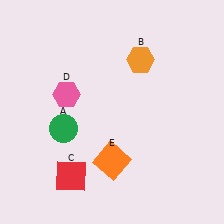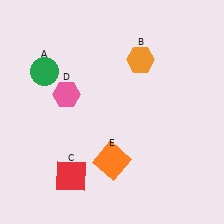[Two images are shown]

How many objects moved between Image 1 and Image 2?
1 object moved between the two images.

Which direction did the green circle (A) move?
The green circle (A) moved up.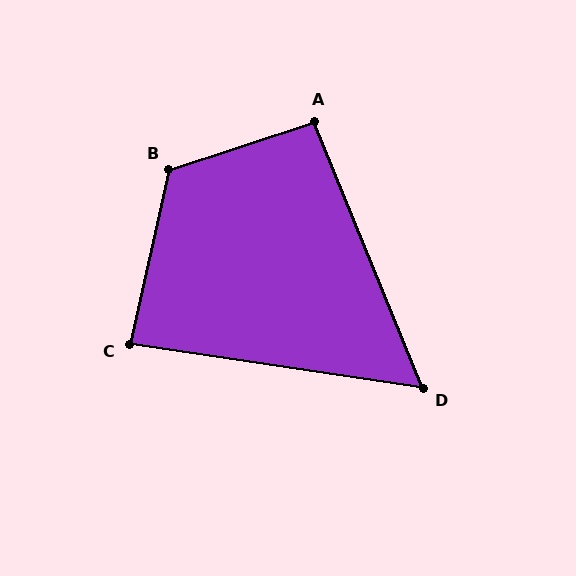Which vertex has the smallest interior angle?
D, at approximately 59 degrees.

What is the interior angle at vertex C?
Approximately 86 degrees (approximately right).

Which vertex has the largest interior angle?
B, at approximately 121 degrees.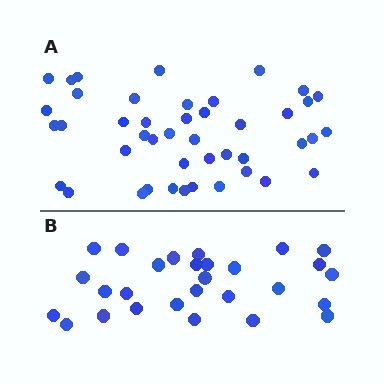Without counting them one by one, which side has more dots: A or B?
Region A (the top region) has more dots.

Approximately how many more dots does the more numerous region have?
Region A has approximately 15 more dots than region B.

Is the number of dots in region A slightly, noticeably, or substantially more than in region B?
Region A has substantially more. The ratio is roughly 1.6 to 1.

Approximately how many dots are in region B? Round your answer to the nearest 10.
About 30 dots. (The exact count is 28, which rounds to 30.)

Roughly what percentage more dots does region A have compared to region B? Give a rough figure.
About 55% more.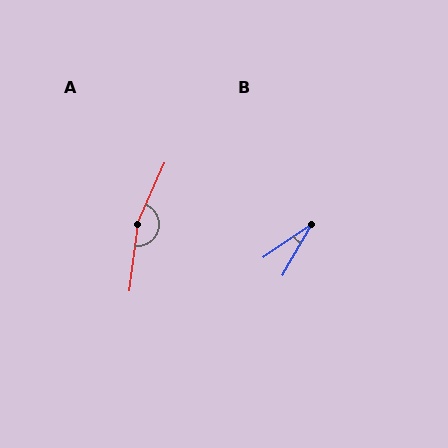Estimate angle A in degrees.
Approximately 163 degrees.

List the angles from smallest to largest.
B (25°), A (163°).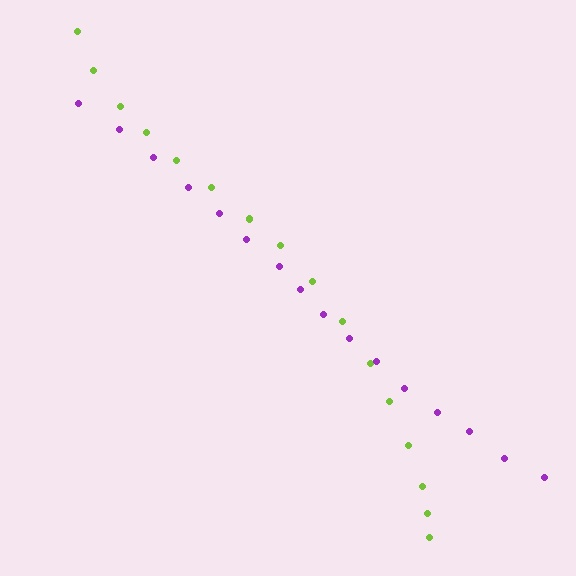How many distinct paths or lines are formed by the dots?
There are 2 distinct paths.